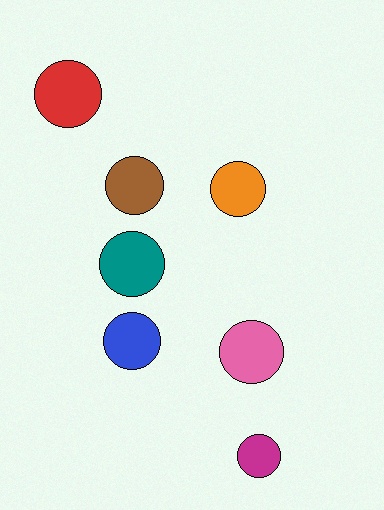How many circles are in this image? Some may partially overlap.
There are 7 circles.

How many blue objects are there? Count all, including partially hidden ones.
There is 1 blue object.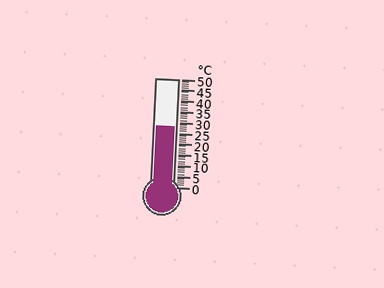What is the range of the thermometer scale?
The thermometer scale ranges from 0°C to 50°C.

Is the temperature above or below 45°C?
The temperature is below 45°C.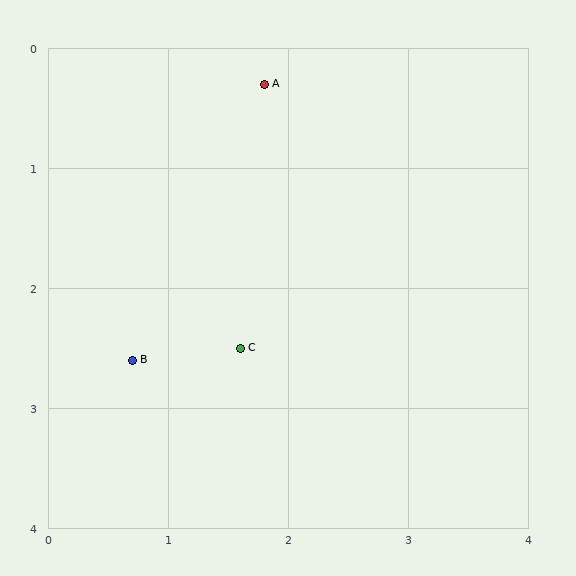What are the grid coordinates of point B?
Point B is at approximately (0.7, 2.6).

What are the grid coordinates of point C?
Point C is at approximately (1.6, 2.5).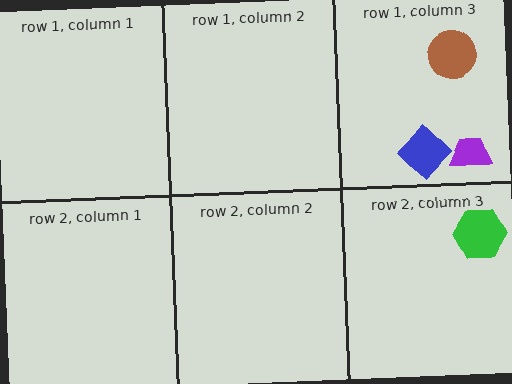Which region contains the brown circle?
The row 1, column 3 region.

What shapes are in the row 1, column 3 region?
The blue diamond, the purple trapezoid, the brown circle.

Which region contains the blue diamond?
The row 1, column 3 region.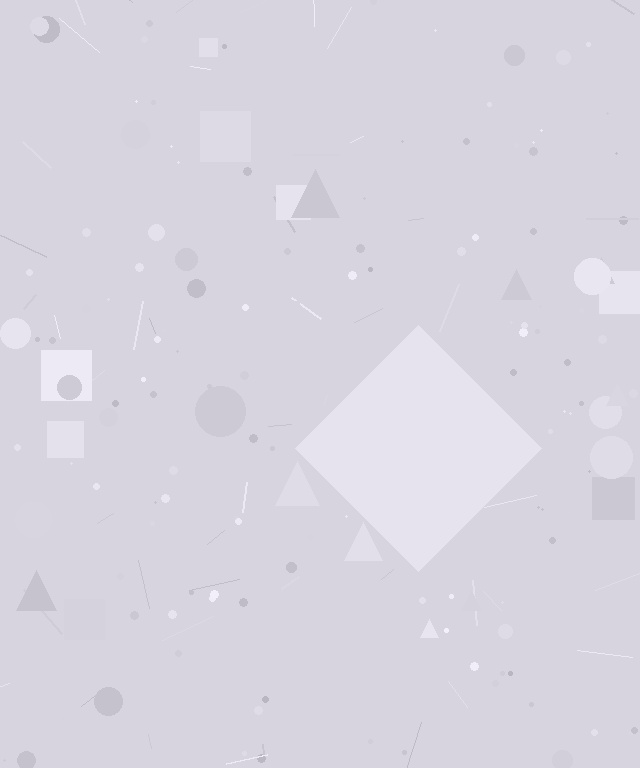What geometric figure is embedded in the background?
A diamond is embedded in the background.